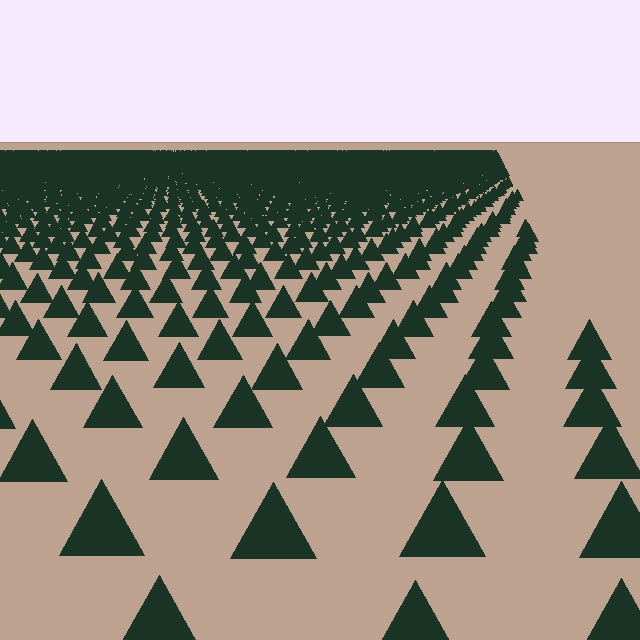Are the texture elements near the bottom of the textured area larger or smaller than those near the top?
Larger. Near the bottom, elements are closer to the viewer and appear at a bigger on-screen size.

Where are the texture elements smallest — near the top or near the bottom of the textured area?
Near the top.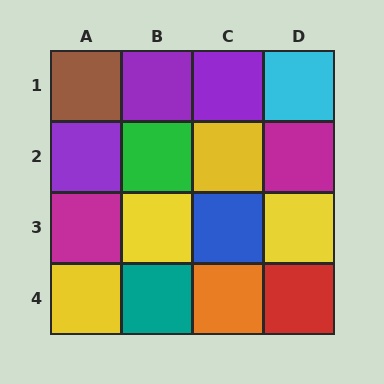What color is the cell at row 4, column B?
Teal.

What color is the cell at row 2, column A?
Purple.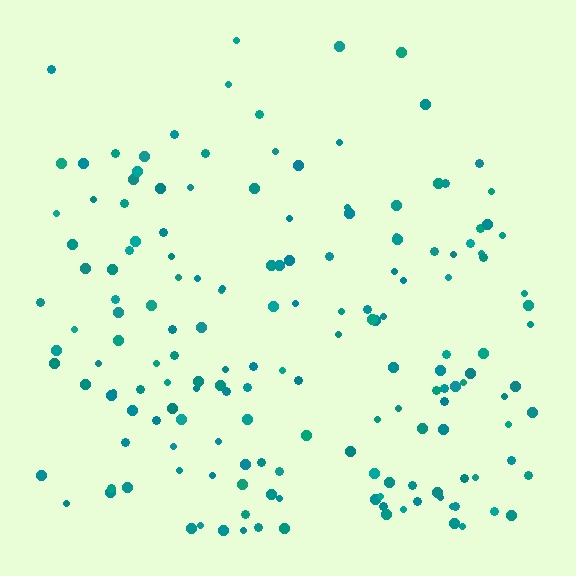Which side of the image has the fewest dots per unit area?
The top.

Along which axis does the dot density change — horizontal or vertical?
Vertical.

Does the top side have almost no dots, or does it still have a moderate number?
Still a moderate number, just noticeably fewer than the bottom.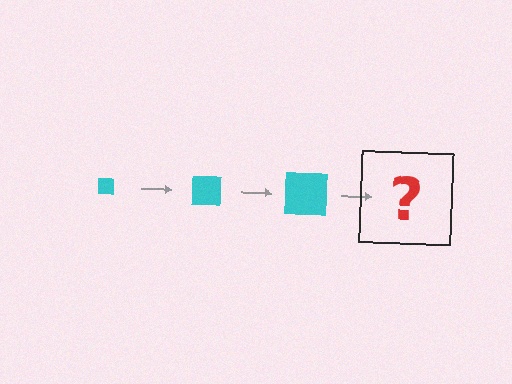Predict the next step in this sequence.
The next step is a cyan square, larger than the previous one.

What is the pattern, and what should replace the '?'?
The pattern is that the square gets progressively larger each step. The '?' should be a cyan square, larger than the previous one.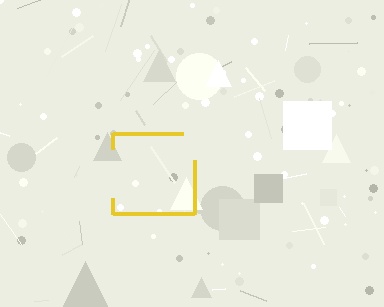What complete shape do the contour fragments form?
The contour fragments form a square.